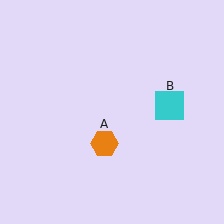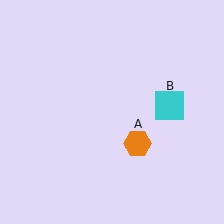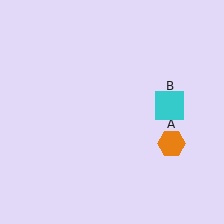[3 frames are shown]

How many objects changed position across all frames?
1 object changed position: orange hexagon (object A).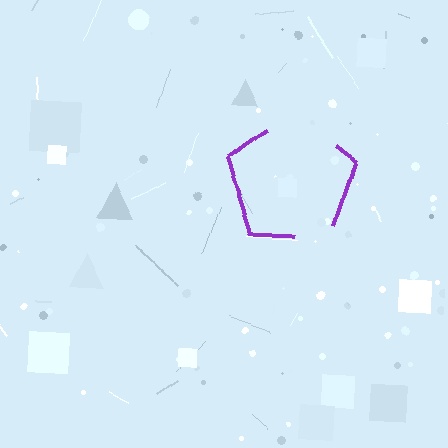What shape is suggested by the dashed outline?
The dashed outline suggests a pentagon.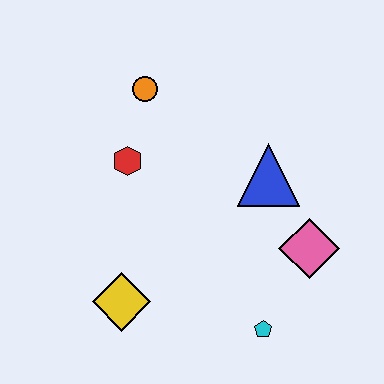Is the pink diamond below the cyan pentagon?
No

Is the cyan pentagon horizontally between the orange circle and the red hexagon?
No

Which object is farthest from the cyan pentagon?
The orange circle is farthest from the cyan pentagon.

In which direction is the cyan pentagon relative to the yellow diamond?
The cyan pentagon is to the right of the yellow diamond.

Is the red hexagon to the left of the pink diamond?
Yes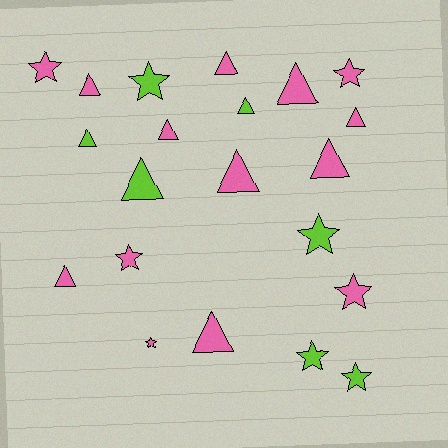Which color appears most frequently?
Pink, with 14 objects.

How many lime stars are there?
There are 4 lime stars.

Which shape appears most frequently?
Triangle, with 12 objects.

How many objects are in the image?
There are 21 objects.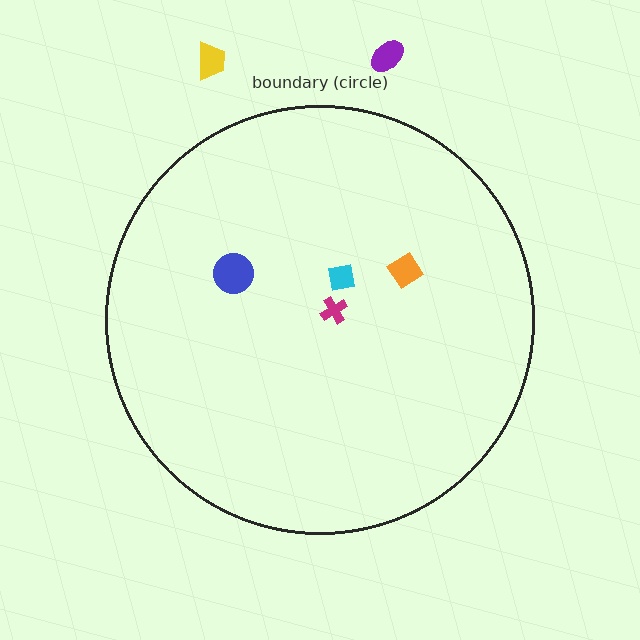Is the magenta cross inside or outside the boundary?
Inside.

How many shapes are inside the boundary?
4 inside, 2 outside.